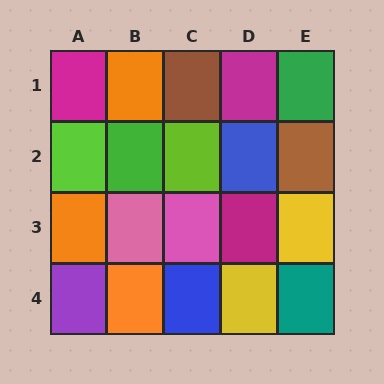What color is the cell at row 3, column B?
Pink.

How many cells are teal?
1 cell is teal.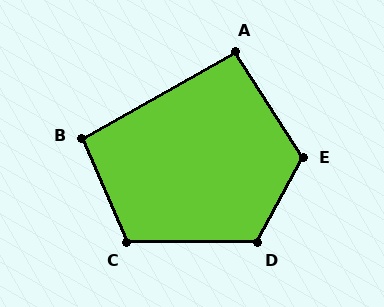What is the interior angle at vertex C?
Approximately 113 degrees (obtuse).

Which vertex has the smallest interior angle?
A, at approximately 93 degrees.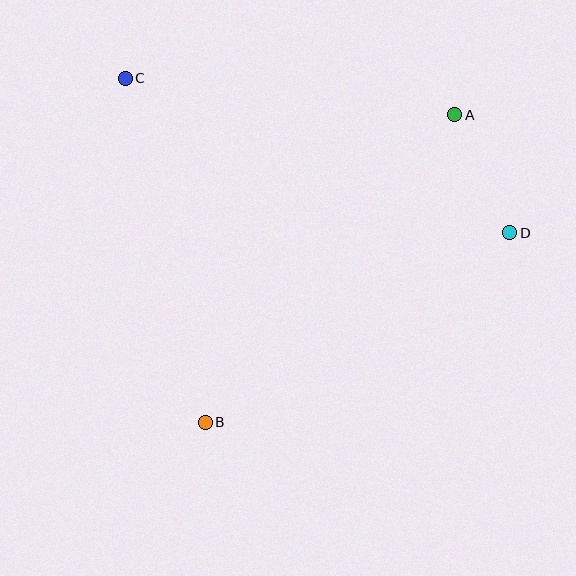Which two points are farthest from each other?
Points C and D are farthest from each other.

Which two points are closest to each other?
Points A and D are closest to each other.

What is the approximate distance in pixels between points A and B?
The distance between A and B is approximately 396 pixels.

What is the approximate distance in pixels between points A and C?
The distance between A and C is approximately 331 pixels.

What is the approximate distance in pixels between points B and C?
The distance between B and C is approximately 353 pixels.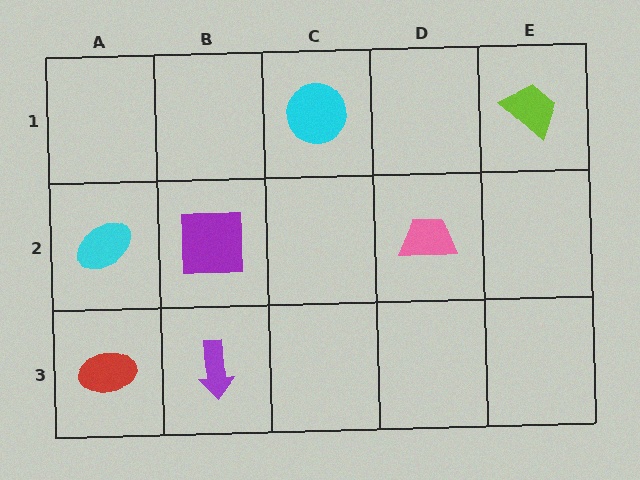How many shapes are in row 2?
3 shapes.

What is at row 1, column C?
A cyan circle.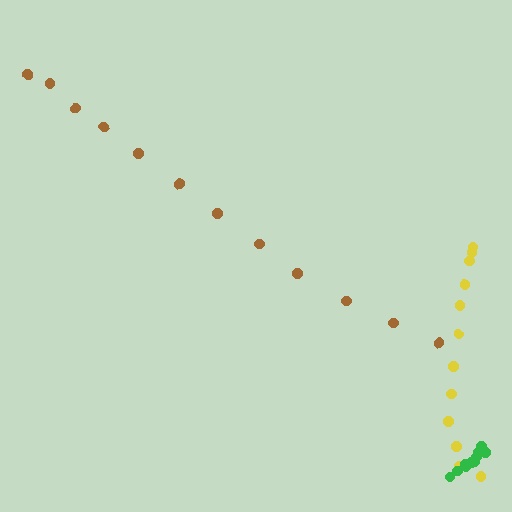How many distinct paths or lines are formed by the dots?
There are 3 distinct paths.